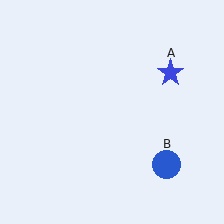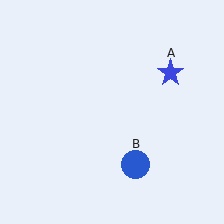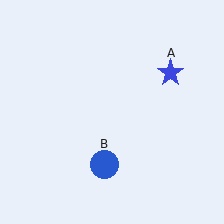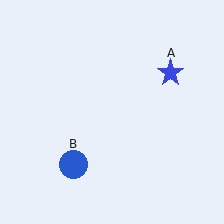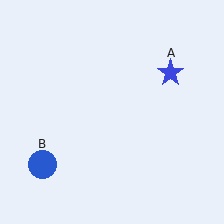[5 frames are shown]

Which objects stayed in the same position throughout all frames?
Blue star (object A) remained stationary.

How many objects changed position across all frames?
1 object changed position: blue circle (object B).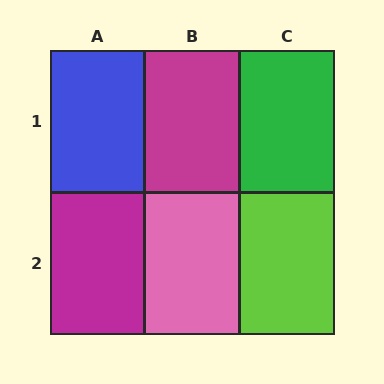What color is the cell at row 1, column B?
Magenta.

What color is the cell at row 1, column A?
Blue.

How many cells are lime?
1 cell is lime.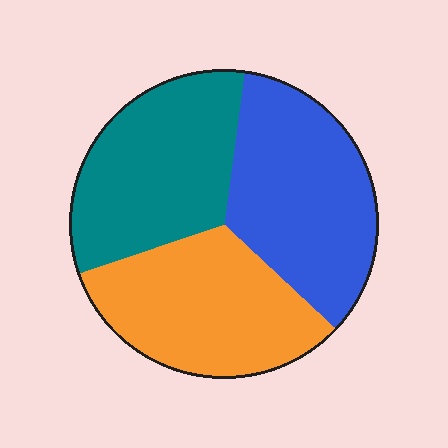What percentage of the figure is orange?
Orange covers around 35% of the figure.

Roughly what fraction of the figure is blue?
Blue takes up between a quarter and a half of the figure.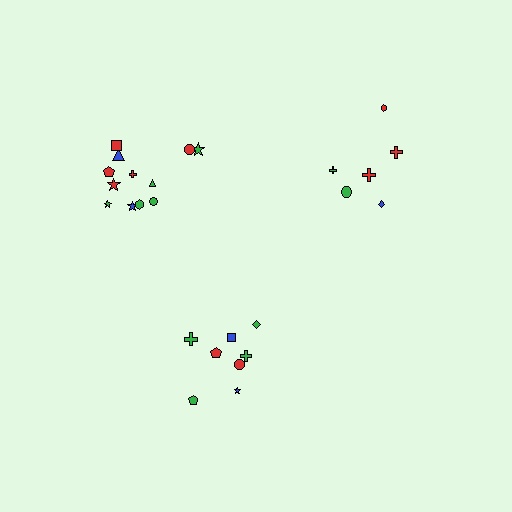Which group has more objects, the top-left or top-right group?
The top-left group.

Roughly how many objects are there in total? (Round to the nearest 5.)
Roughly 25 objects in total.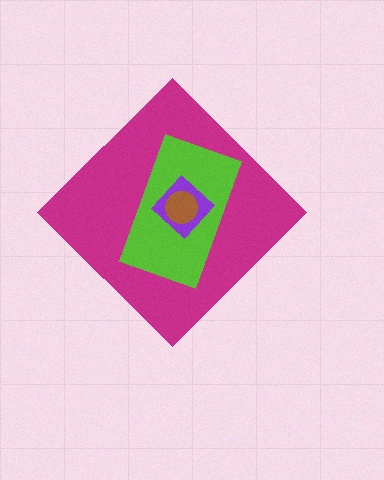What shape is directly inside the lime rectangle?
The purple diamond.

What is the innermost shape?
The brown circle.